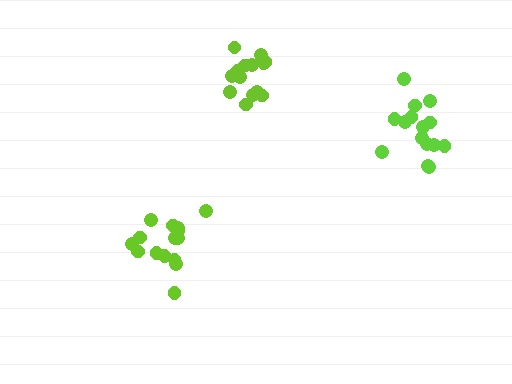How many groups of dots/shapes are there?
There are 3 groups.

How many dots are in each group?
Group 1: 15 dots, Group 2: 14 dots, Group 3: 15 dots (44 total).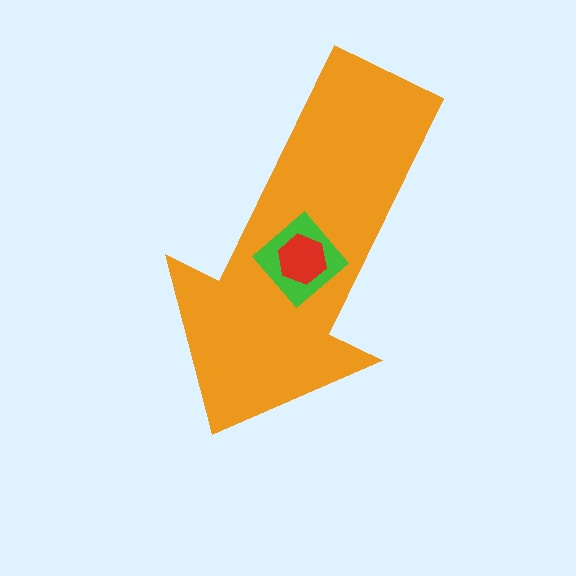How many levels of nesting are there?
3.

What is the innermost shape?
The red hexagon.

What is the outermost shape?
The orange arrow.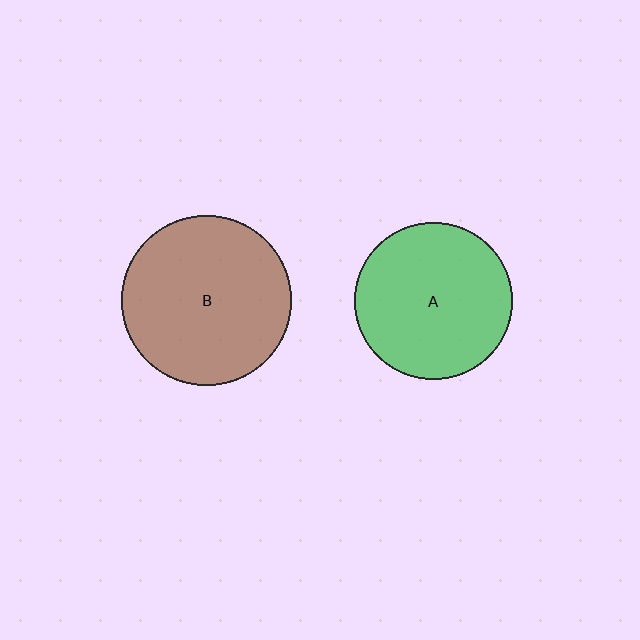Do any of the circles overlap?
No, none of the circles overlap.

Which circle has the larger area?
Circle B (brown).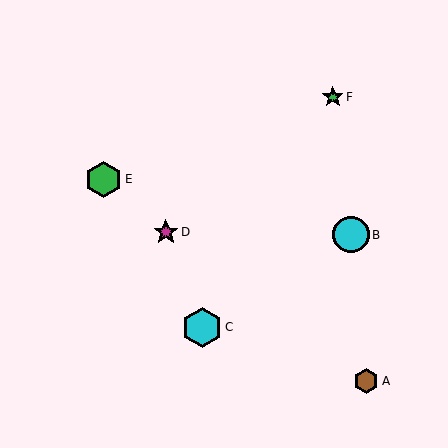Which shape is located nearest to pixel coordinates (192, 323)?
The cyan hexagon (labeled C) at (202, 327) is nearest to that location.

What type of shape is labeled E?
Shape E is a green hexagon.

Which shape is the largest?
The cyan hexagon (labeled C) is the largest.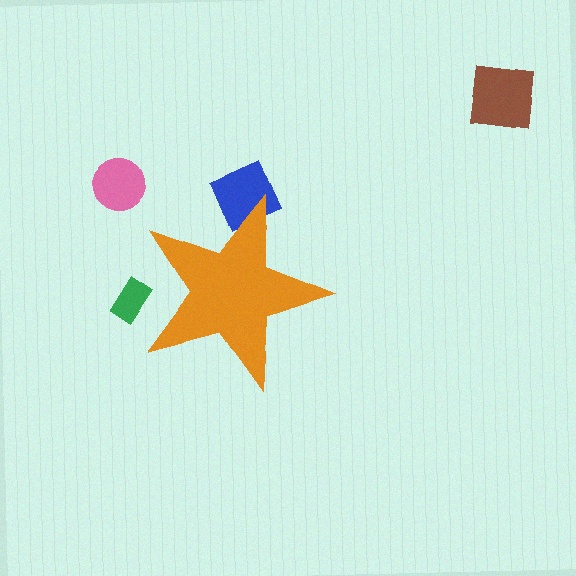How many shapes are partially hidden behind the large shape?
2 shapes are partially hidden.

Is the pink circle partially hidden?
No, the pink circle is fully visible.